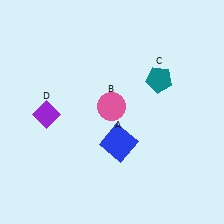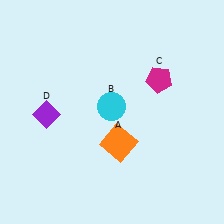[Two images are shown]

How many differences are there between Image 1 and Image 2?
There are 3 differences between the two images.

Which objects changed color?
A changed from blue to orange. B changed from pink to cyan. C changed from teal to magenta.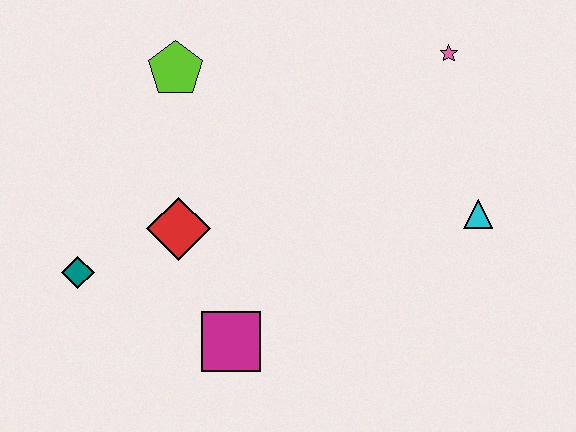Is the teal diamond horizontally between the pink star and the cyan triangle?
No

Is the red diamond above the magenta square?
Yes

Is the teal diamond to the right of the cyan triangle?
No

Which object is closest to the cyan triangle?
The pink star is closest to the cyan triangle.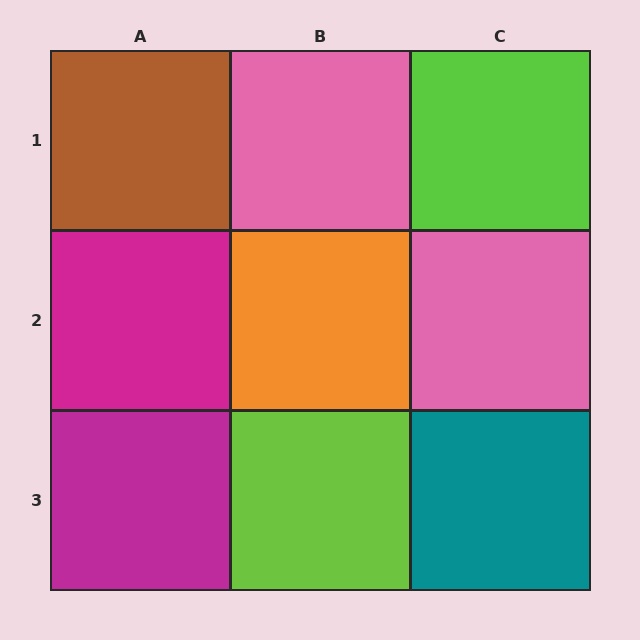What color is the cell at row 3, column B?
Lime.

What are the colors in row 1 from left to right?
Brown, pink, lime.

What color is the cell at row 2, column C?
Pink.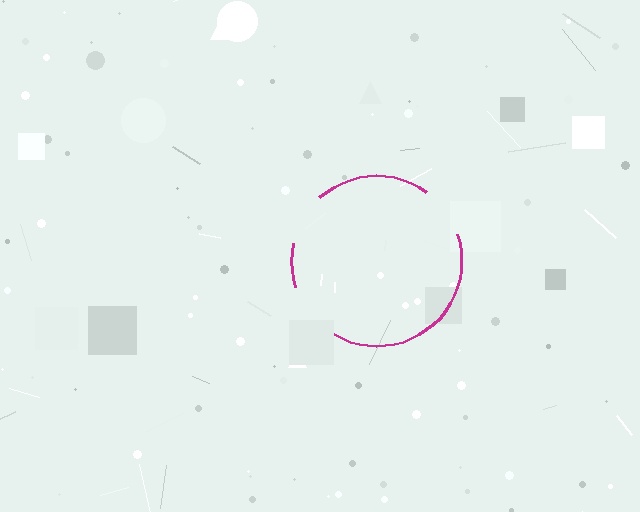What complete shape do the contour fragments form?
The contour fragments form a circle.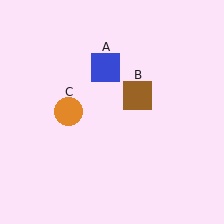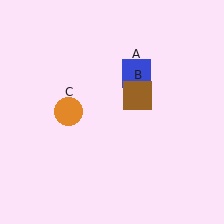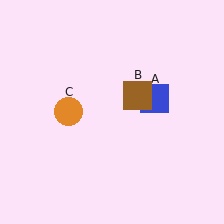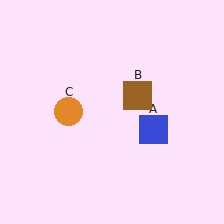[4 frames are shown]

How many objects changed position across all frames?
1 object changed position: blue square (object A).